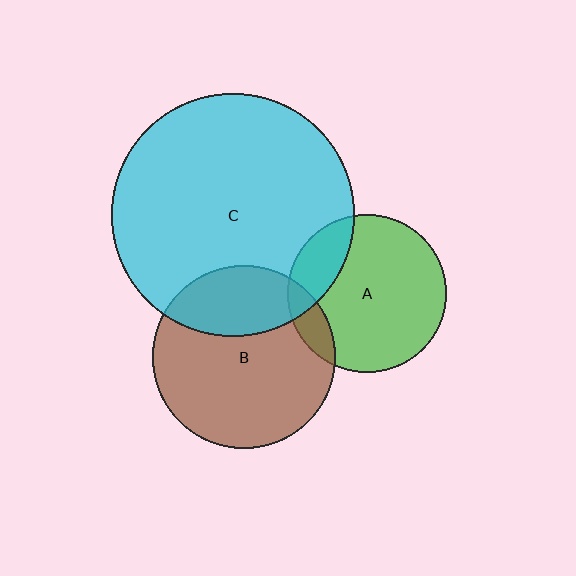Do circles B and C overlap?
Yes.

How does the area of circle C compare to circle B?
Approximately 1.8 times.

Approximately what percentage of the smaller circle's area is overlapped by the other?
Approximately 30%.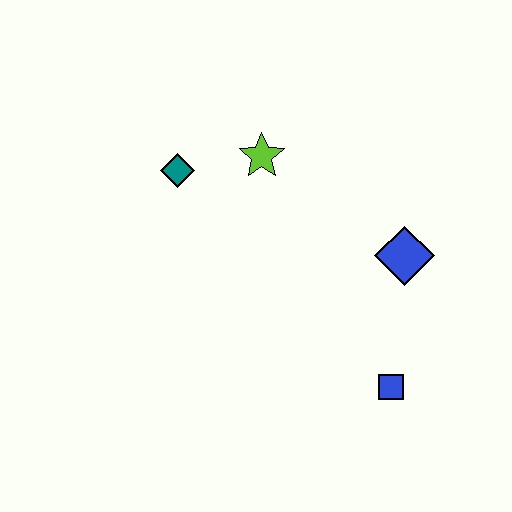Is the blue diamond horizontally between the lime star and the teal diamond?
No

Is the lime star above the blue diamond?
Yes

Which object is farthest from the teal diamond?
The blue square is farthest from the teal diamond.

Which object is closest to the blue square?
The blue diamond is closest to the blue square.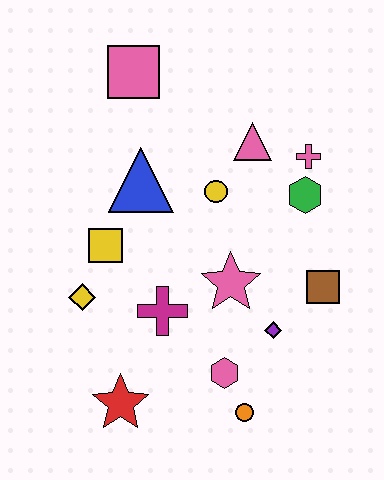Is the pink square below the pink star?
No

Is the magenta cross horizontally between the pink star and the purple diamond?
No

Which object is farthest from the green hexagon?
The red star is farthest from the green hexagon.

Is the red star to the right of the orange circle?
No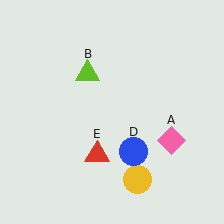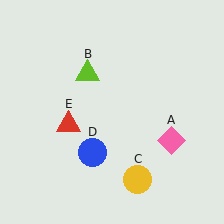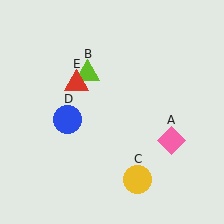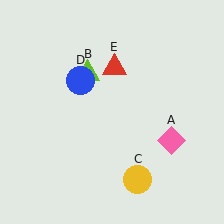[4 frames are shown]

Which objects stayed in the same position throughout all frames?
Pink diamond (object A) and lime triangle (object B) and yellow circle (object C) remained stationary.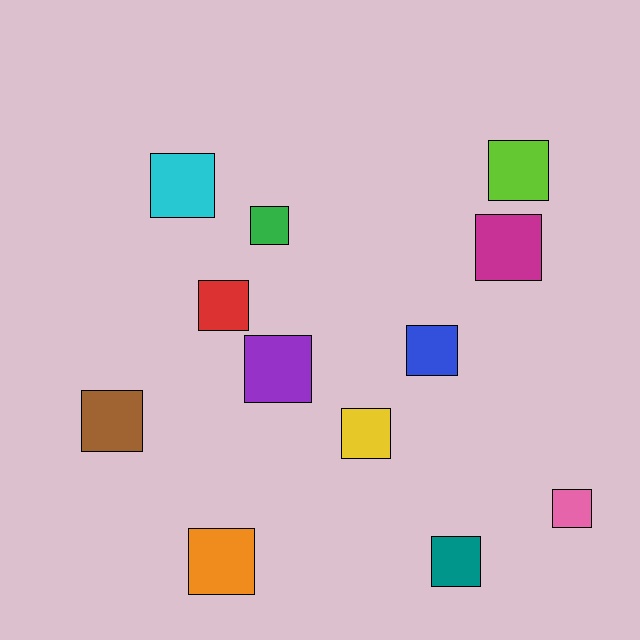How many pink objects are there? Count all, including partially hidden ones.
There is 1 pink object.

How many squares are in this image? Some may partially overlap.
There are 12 squares.